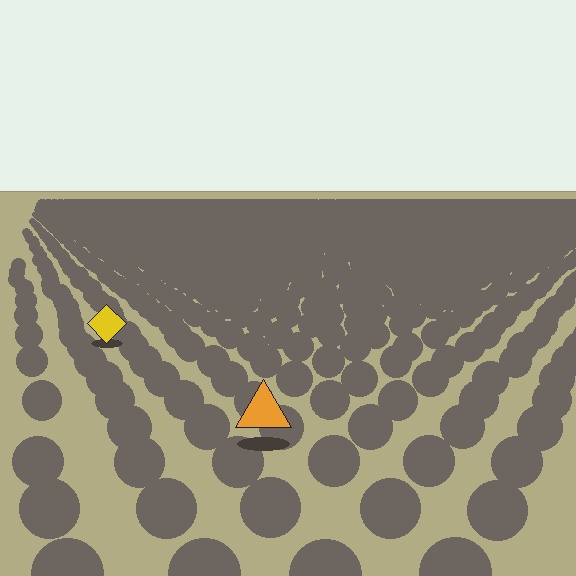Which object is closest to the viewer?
The orange triangle is closest. The texture marks near it are larger and more spread out.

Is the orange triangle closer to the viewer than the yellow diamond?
Yes. The orange triangle is closer — you can tell from the texture gradient: the ground texture is coarser near it.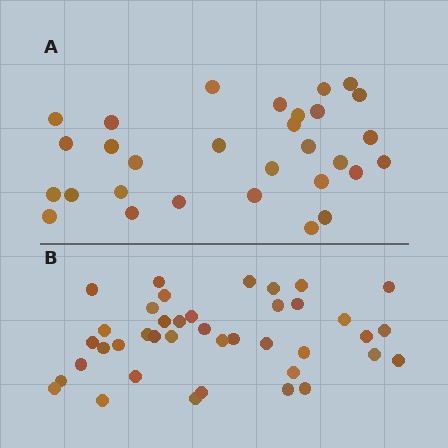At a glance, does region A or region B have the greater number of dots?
Region B (the bottom region) has more dots.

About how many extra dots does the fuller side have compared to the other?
Region B has roughly 10 or so more dots than region A.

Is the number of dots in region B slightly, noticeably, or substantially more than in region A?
Region B has noticeably more, but not dramatically so. The ratio is roughly 1.3 to 1.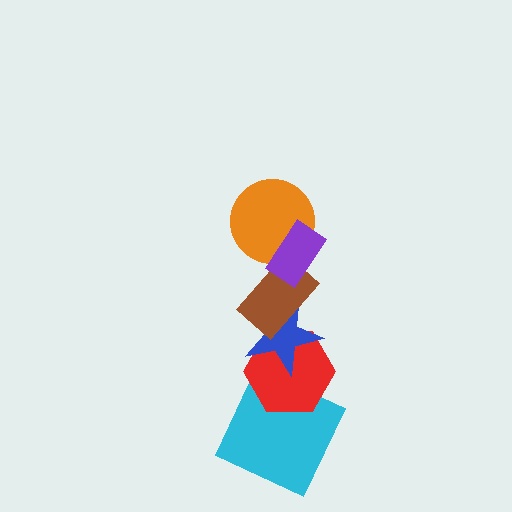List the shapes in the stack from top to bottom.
From top to bottom: the purple rectangle, the orange circle, the brown rectangle, the blue star, the red hexagon, the cyan square.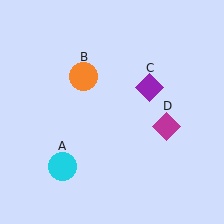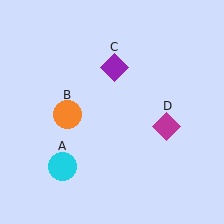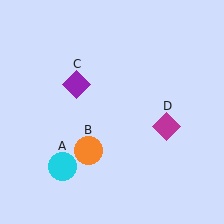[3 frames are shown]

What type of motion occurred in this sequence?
The orange circle (object B), purple diamond (object C) rotated counterclockwise around the center of the scene.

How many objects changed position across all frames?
2 objects changed position: orange circle (object B), purple diamond (object C).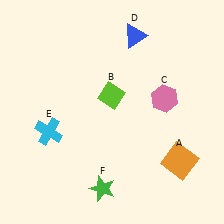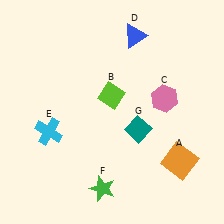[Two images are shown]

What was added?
A teal diamond (G) was added in Image 2.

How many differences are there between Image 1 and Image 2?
There is 1 difference between the two images.